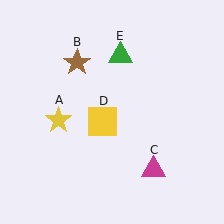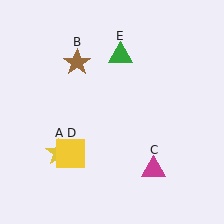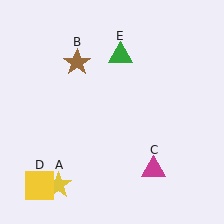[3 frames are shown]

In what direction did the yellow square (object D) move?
The yellow square (object D) moved down and to the left.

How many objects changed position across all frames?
2 objects changed position: yellow star (object A), yellow square (object D).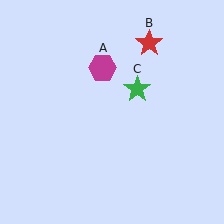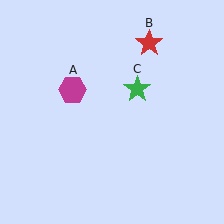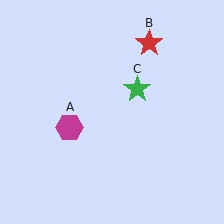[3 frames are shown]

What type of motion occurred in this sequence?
The magenta hexagon (object A) rotated counterclockwise around the center of the scene.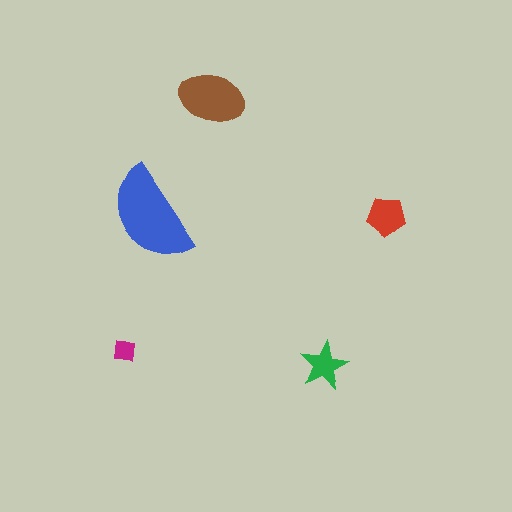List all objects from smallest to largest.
The magenta square, the green star, the red pentagon, the brown ellipse, the blue semicircle.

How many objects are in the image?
There are 5 objects in the image.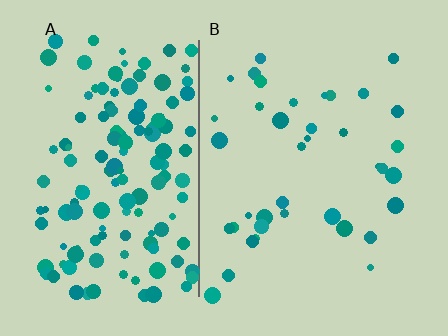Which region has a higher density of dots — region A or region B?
A (the left).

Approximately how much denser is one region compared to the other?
Approximately 3.8× — region A over region B.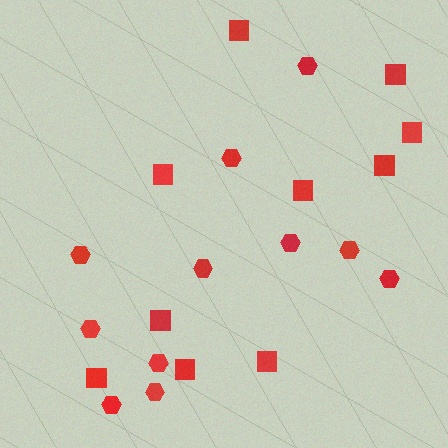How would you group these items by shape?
There are 2 groups: one group of hexagons (11) and one group of squares (10).